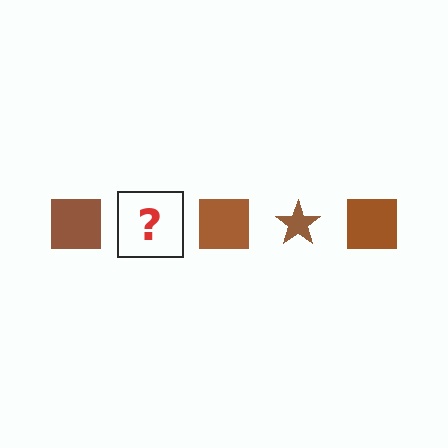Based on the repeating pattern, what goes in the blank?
The blank should be a brown star.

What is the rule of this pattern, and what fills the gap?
The rule is that the pattern cycles through square, star shapes in brown. The gap should be filled with a brown star.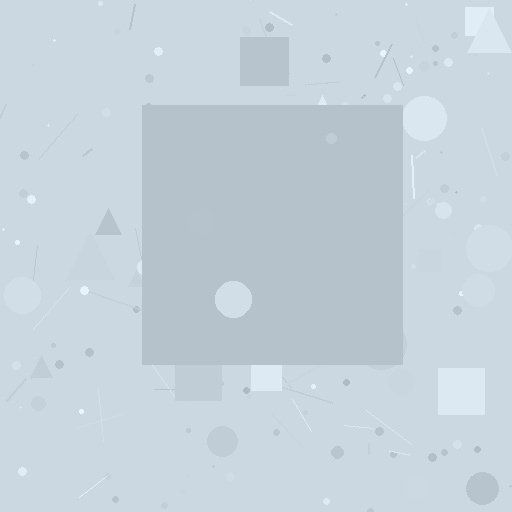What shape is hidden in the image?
A square is hidden in the image.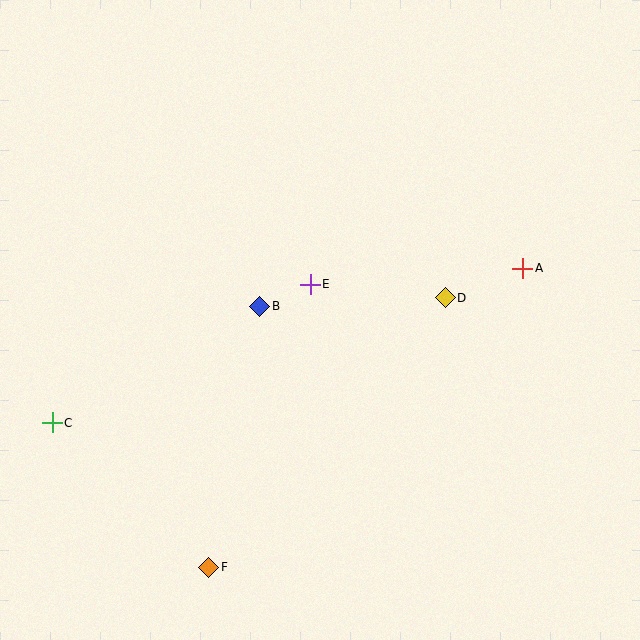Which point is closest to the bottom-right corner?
Point A is closest to the bottom-right corner.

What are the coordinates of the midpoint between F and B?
The midpoint between F and B is at (234, 437).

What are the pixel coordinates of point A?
Point A is at (523, 268).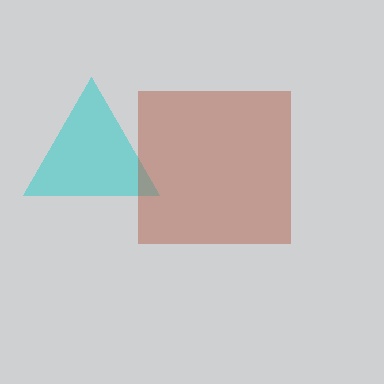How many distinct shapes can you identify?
There are 2 distinct shapes: a cyan triangle, a brown square.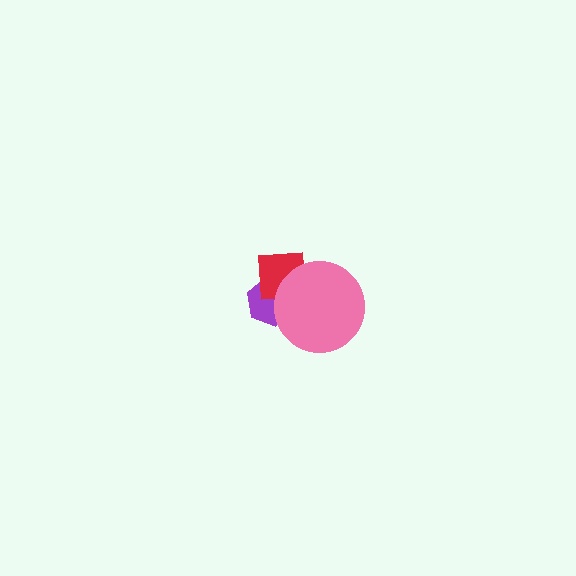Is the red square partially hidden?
Yes, it is partially covered by another shape.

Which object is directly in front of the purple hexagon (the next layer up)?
The red square is directly in front of the purple hexagon.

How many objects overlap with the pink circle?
2 objects overlap with the pink circle.